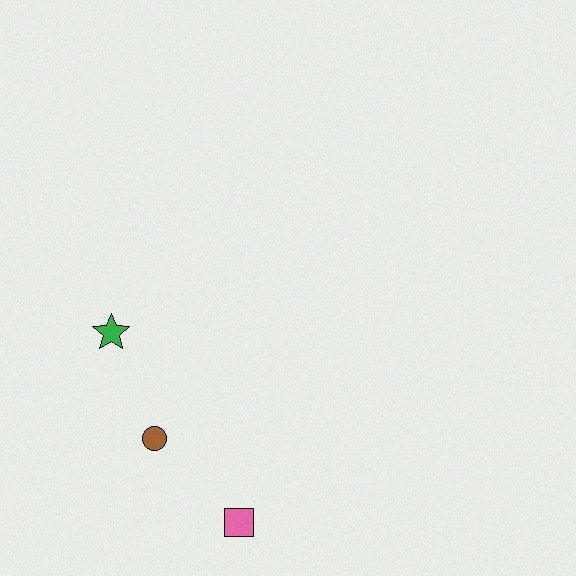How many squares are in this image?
There is 1 square.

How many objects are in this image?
There are 3 objects.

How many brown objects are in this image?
There is 1 brown object.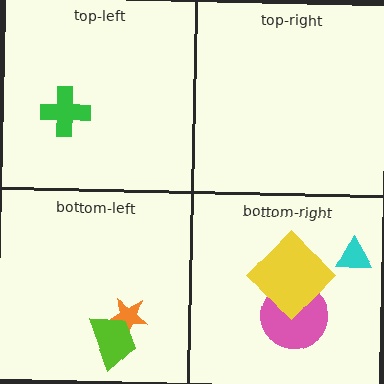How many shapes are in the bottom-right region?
3.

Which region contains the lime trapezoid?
The bottom-left region.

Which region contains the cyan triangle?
The bottom-right region.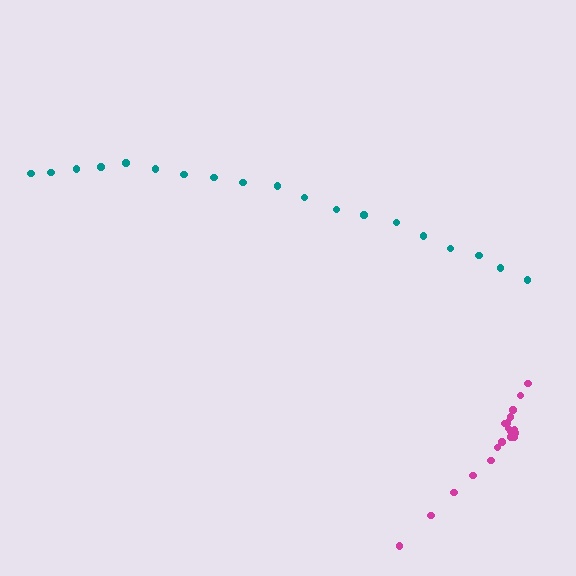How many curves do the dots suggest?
There are 2 distinct paths.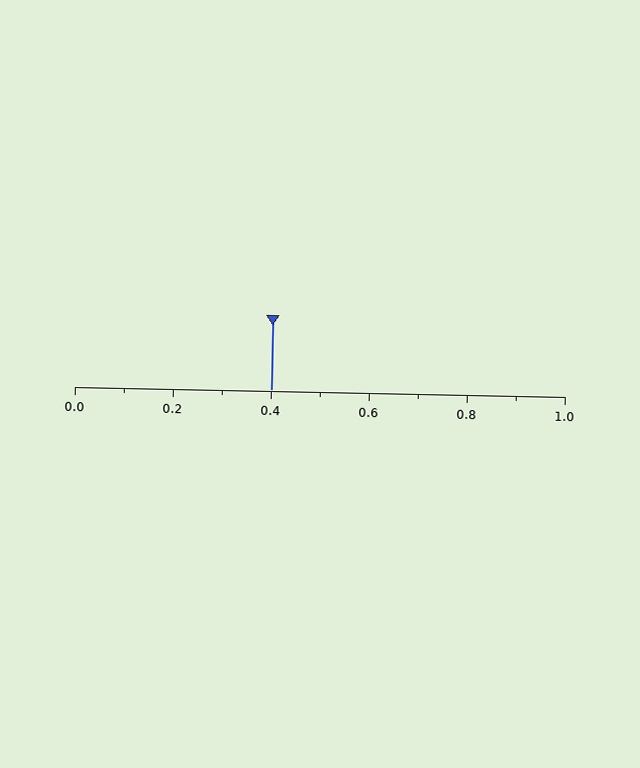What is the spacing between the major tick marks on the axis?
The major ticks are spaced 0.2 apart.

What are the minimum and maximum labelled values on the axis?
The axis runs from 0.0 to 1.0.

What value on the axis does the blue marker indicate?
The marker indicates approximately 0.4.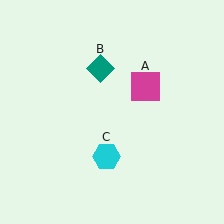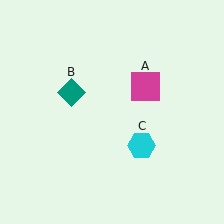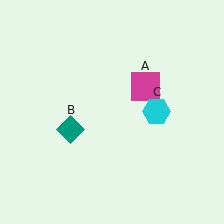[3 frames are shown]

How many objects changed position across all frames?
2 objects changed position: teal diamond (object B), cyan hexagon (object C).